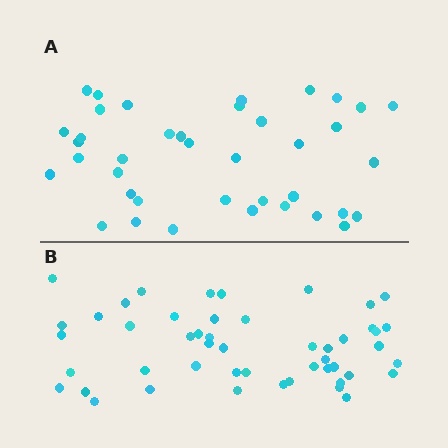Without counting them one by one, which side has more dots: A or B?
Region B (the bottom region) has more dots.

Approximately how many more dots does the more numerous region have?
Region B has roughly 10 or so more dots than region A.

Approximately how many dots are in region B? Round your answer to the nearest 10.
About 50 dots. (The exact count is 49, which rounds to 50.)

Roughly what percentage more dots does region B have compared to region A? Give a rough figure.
About 25% more.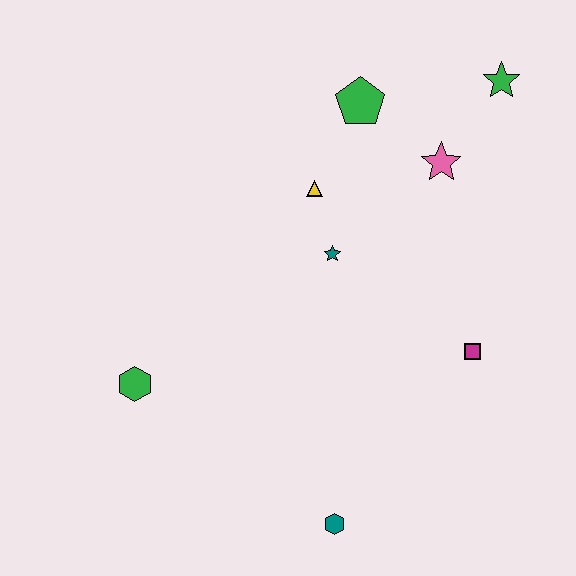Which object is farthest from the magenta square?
The green hexagon is farthest from the magenta square.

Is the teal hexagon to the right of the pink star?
No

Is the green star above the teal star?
Yes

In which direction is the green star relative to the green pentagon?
The green star is to the right of the green pentagon.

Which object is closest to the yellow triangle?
The teal star is closest to the yellow triangle.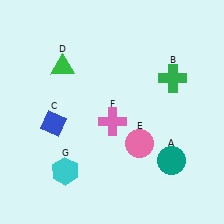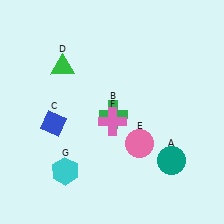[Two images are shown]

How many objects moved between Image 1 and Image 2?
1 object moved between the two images.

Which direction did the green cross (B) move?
The green cross (B) moved left.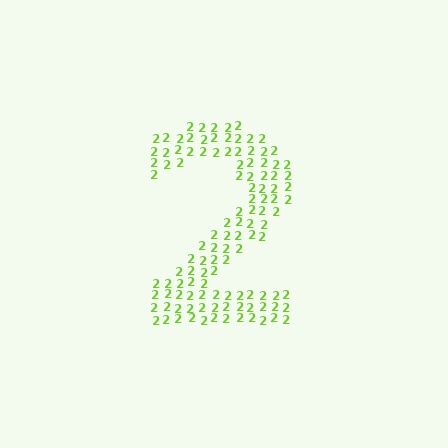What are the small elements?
The small elements are digit 2's.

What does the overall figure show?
The overall figure shows the digit 2.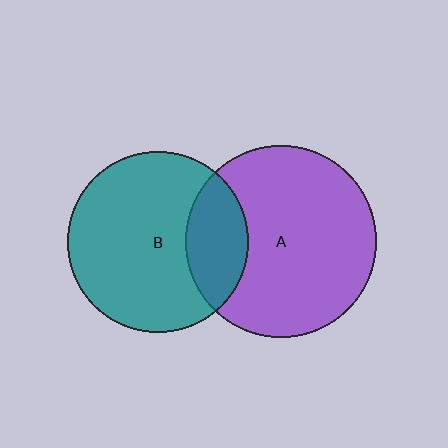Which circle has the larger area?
Circle A (purple).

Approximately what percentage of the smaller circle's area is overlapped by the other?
Approximately 25%.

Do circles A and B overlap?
Yes.